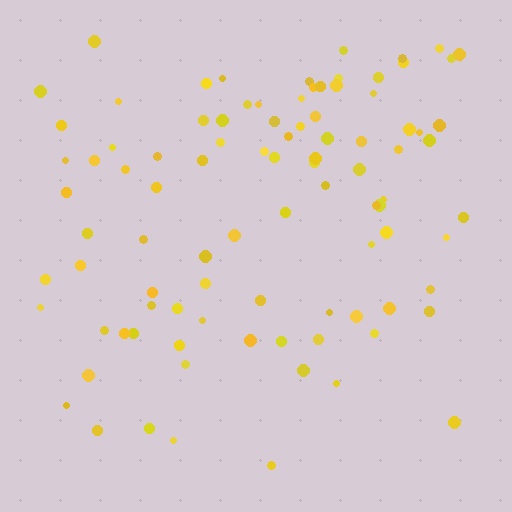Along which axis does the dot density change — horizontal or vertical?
Vertical.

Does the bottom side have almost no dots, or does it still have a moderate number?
Still a moderate number, just noticeably fewer than the top.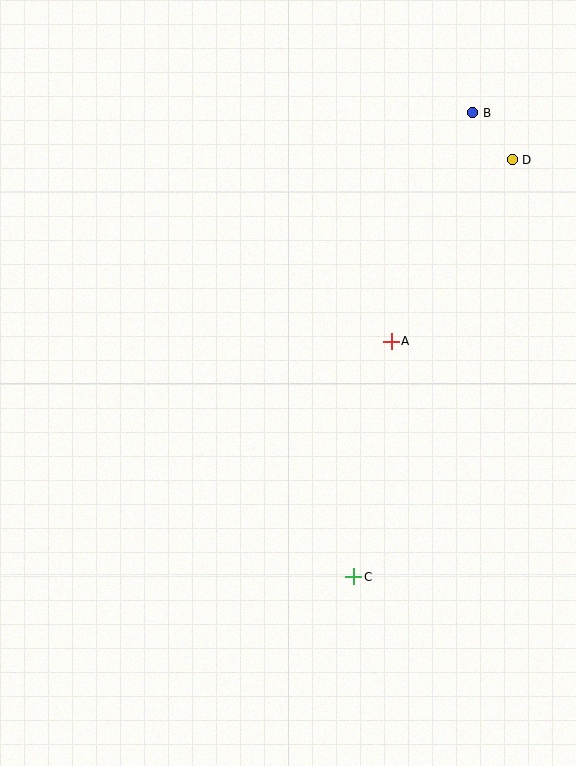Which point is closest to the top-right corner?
Point B is closest to the top-right corner.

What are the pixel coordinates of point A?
Point A is at (391, 341).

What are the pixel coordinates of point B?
Point B is at (472, 113).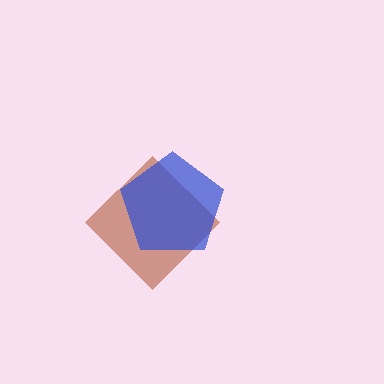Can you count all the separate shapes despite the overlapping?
Yes, there are 2 separate shapes.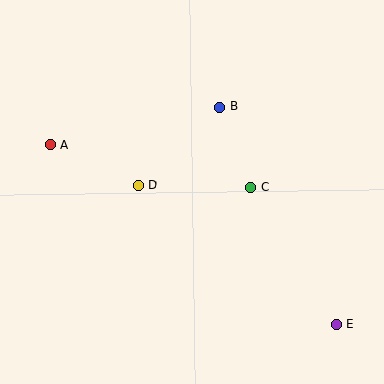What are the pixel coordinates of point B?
Point B is at (220, 107).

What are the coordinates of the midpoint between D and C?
The midpoint between D and C is at (195, 186).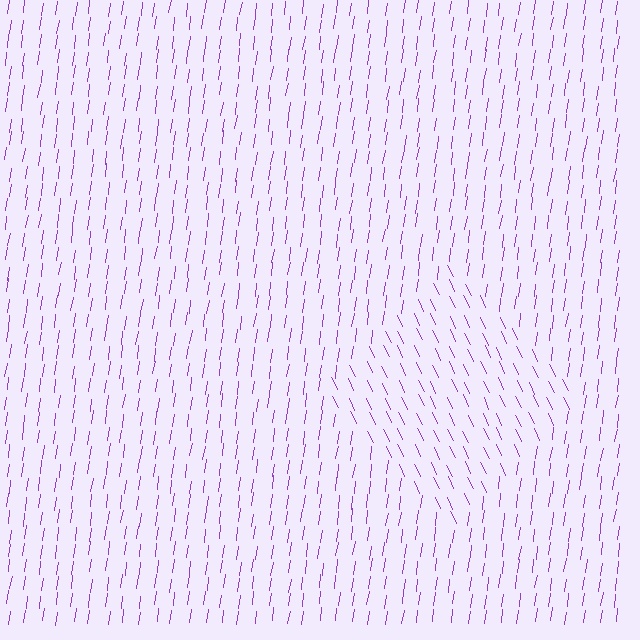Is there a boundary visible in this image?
Yes, there is a texture boundary formed by a change in line orientation.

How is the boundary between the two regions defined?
The boundary is defined purely by a change in line orientation (approximately 33 degrees difference). All lines are the same color and thickness.